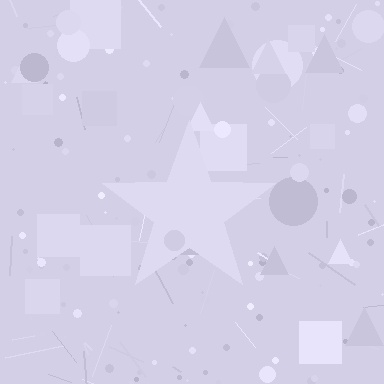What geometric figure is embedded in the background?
A star is embedded in the background.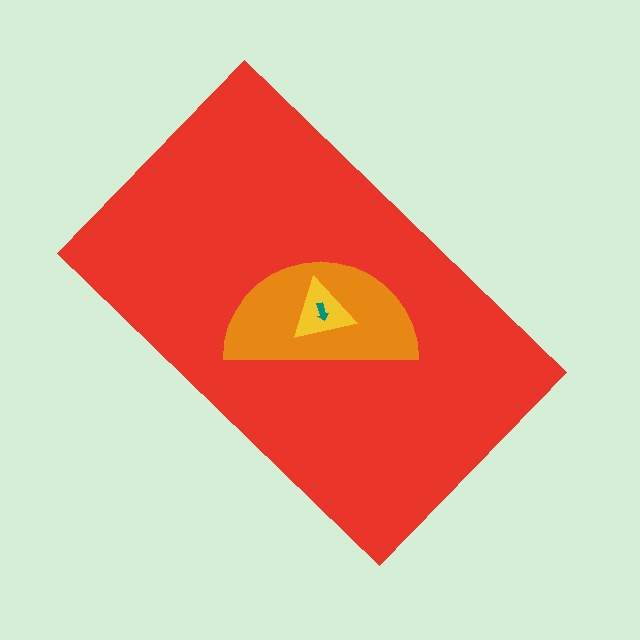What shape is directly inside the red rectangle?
The orange semicircle.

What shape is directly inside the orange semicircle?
The yellow triangle.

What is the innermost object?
The teal arrow.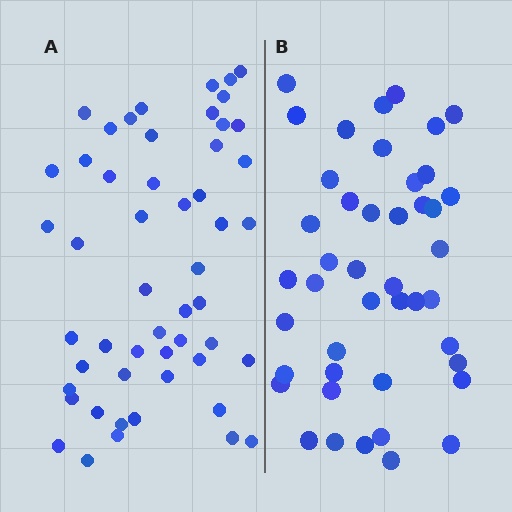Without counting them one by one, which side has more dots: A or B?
Region A (the left region) has more dots.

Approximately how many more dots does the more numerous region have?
Region A has roughly 8 or so more dots than region B.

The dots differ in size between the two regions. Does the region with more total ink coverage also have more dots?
No. Region B has more total ink coverage because its dots are larger, but region A actually contains more individual dots. Total area can be misleading — the number of items is what matters here.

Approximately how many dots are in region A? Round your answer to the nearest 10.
About 50 dots. (The exact count is 52, which rounds to 50.)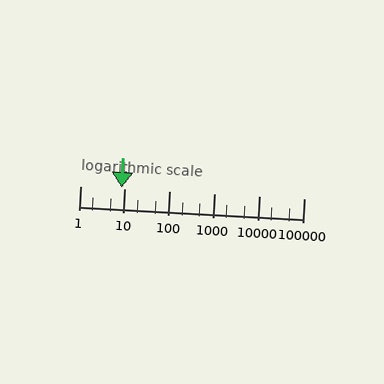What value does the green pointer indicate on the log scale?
The pointer indicates approximately 8.5.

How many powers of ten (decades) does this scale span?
The scale spans 5 decades, from 1 to 100000.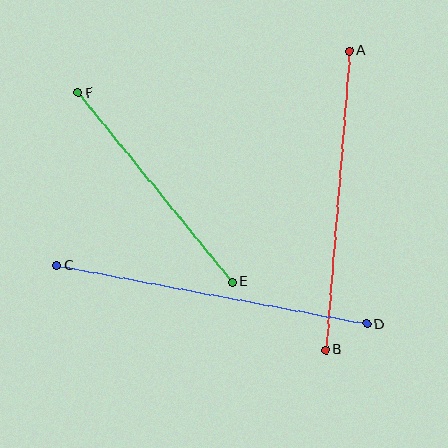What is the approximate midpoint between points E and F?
The midpoint is at approximately (155, 187) pixels.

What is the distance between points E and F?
The distance is approximately 244 pixels.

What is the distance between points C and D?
The distance is approximately 315 pixels.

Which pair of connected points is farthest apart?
Points C and D are farthest apart.